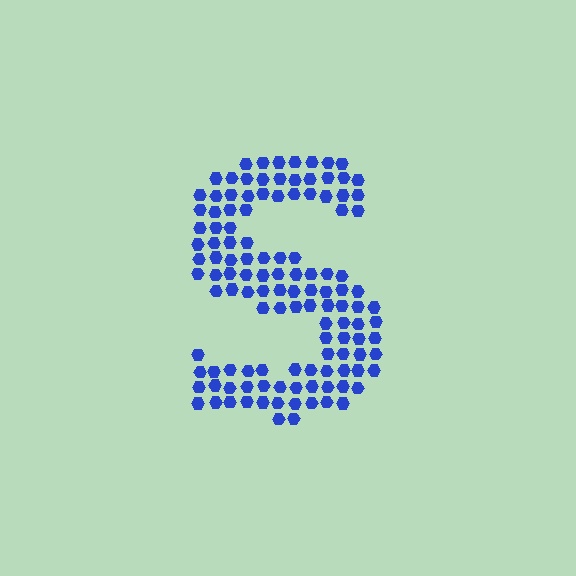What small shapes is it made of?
It is made of small hexagons.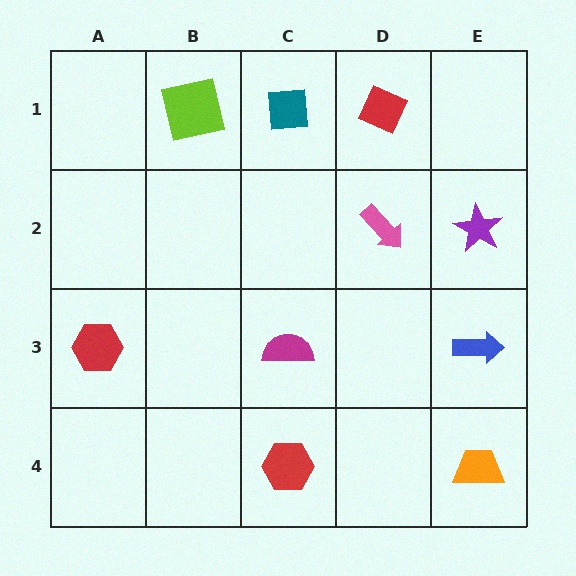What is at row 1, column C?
A teal square.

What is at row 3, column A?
A red hexagon.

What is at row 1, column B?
A lime square.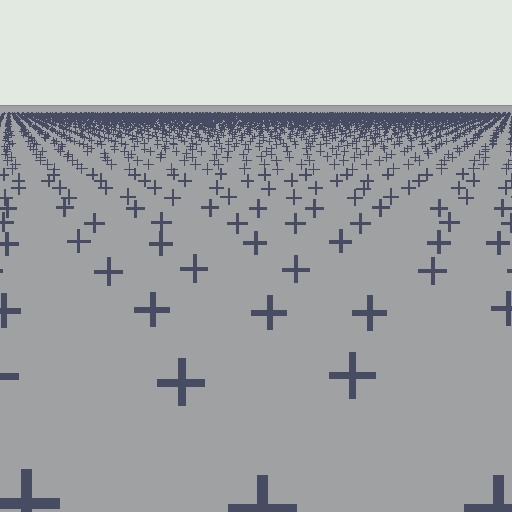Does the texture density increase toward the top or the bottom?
Density increases toward the top.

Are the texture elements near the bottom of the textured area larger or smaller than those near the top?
Larger. Near the bottom, elements are closer to the viewer and appear at a bigger on-screen size.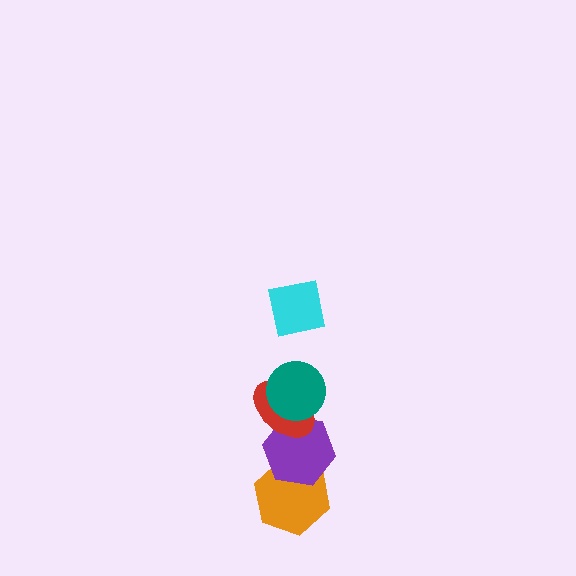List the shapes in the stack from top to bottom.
From top to bottom: the cyan square, the teal circle, the red ellipse, the purple hexagon, the orange hexagon.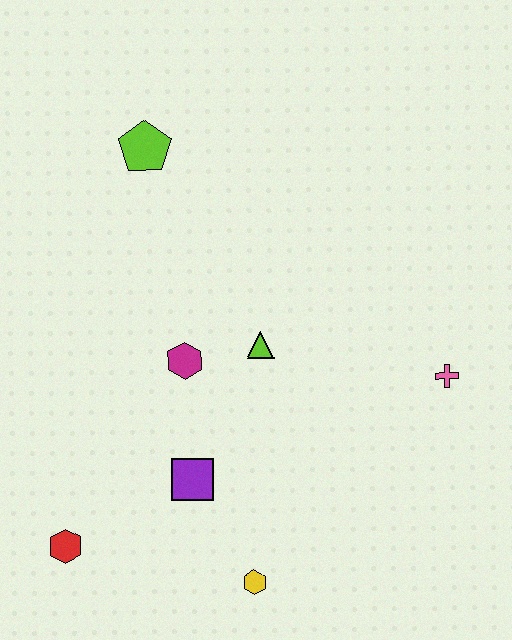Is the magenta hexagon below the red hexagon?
No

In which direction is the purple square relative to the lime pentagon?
The purple square is below the lime pentagon.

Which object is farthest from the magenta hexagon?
The pink cross is farthest from the magenta hexagon.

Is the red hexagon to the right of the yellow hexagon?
No